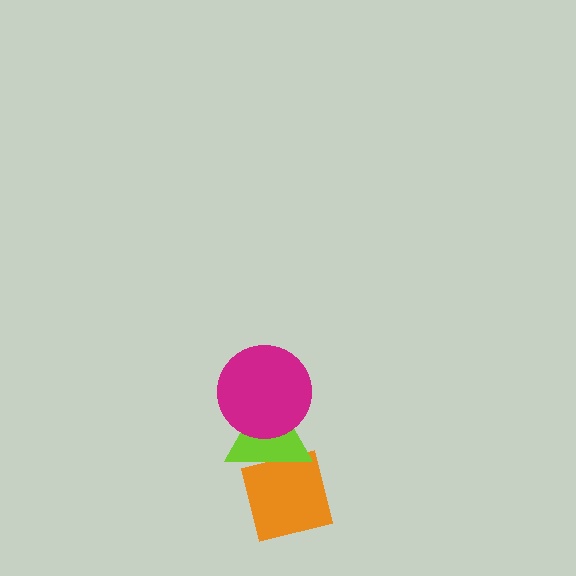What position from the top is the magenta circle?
The magenta circle is 1st from the top.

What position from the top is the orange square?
The orange square is 3rd from the top.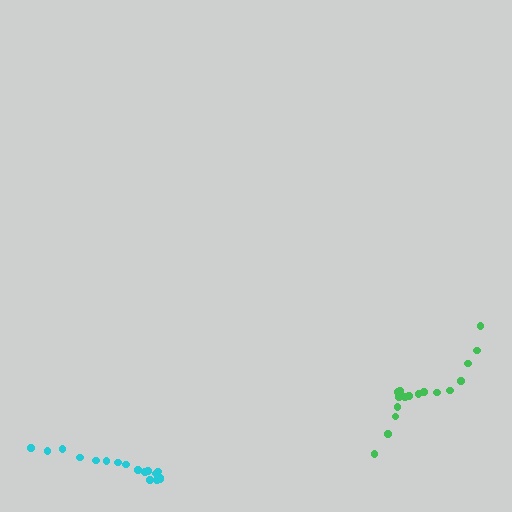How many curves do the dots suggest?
There are 2 distinct paths.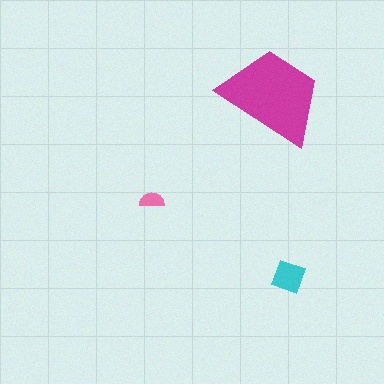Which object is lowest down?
The cyan diamond is bottommost.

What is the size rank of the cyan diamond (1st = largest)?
2nd.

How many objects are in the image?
There are 3 objects in the image.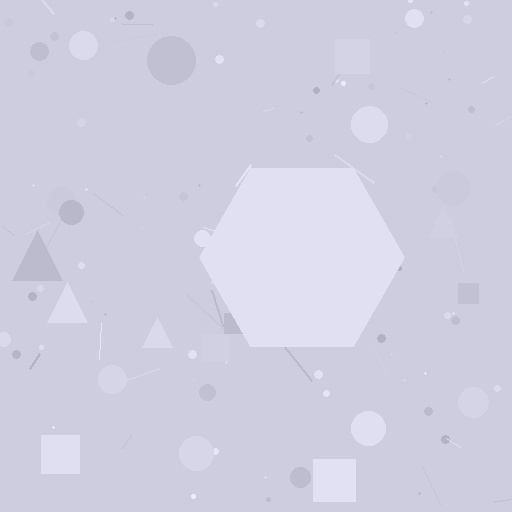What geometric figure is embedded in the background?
A hexagon is embedded in the background.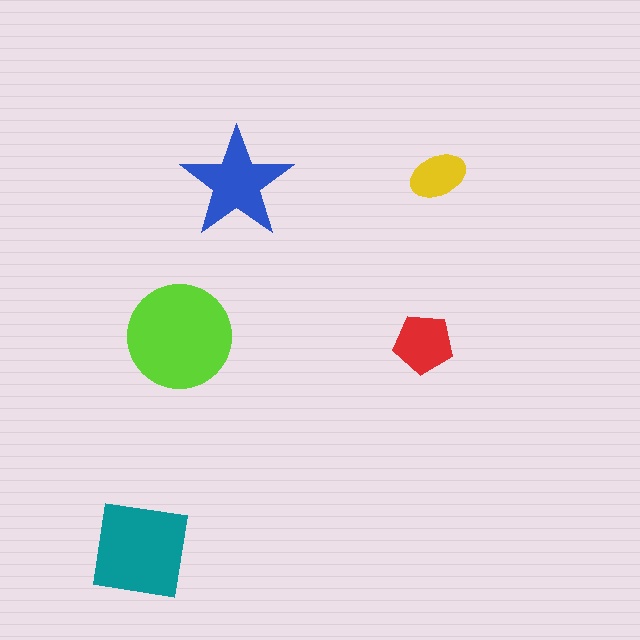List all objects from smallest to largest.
The yellow ellipse, the red pentagon, the blue star, the teal square, the lime circle.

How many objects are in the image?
There are 5 objects in the image.